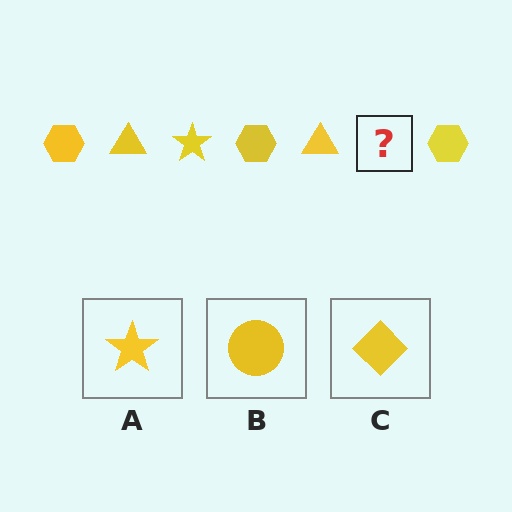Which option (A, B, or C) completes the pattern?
A.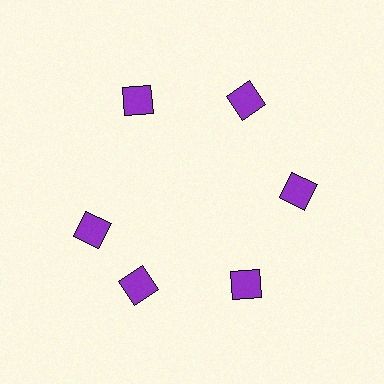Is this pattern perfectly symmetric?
No. The 6 purple squares are arranged in a ring, but one element near the 9 o'clock position is rotated out of alignment along the ring, breaking the 6-fold rotational symmetry.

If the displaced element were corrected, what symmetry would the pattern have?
It would have 6-fold rotational symmetry — the pattern would map onto itself every 60 degrees.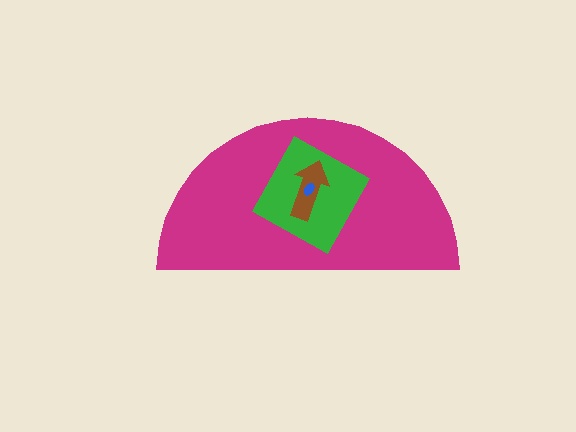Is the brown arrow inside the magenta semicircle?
Yes.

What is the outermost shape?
The magenta semicircle.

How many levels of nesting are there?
4.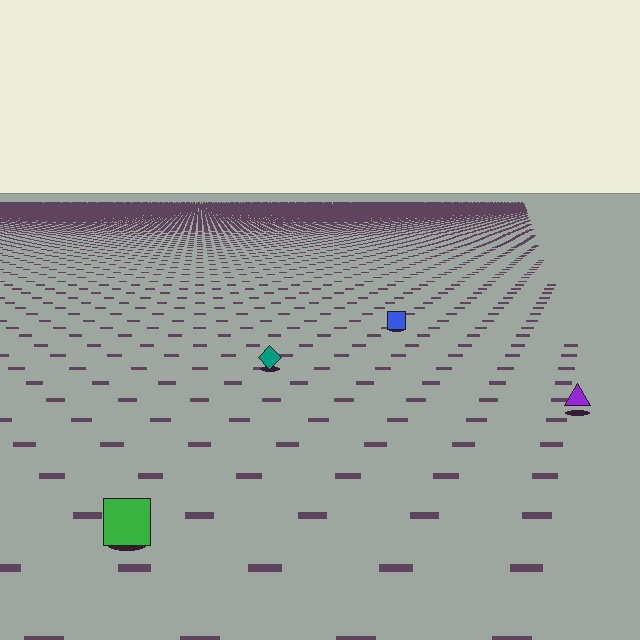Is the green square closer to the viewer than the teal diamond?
Yes. The green square is closer — you can tell from the texture gradient: the ground texture is coarser near it.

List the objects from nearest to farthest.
From nearest to farthest: the green square, the purple triangle, the teal diamond, the blue square.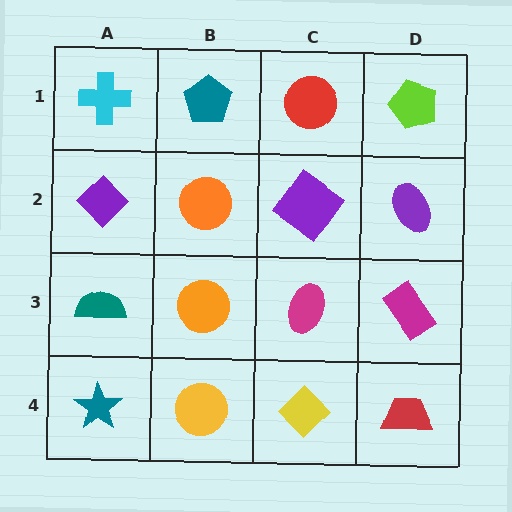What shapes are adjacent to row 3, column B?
An orange circle (row 2, column B), a yellow circle (row 4, column B), a teal semicircle (row 3, column A), a magenta ellipse (row 3, column C).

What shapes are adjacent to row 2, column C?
A red circle (row 1, column C), a magenta ellipse (row 3, column C), an orange circle (row 2, column B), a purple ellipse (row 2, column D).